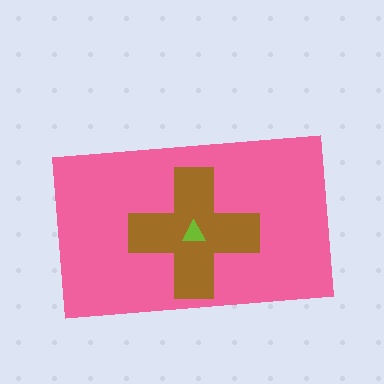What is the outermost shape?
The pink rectangle.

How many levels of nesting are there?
3.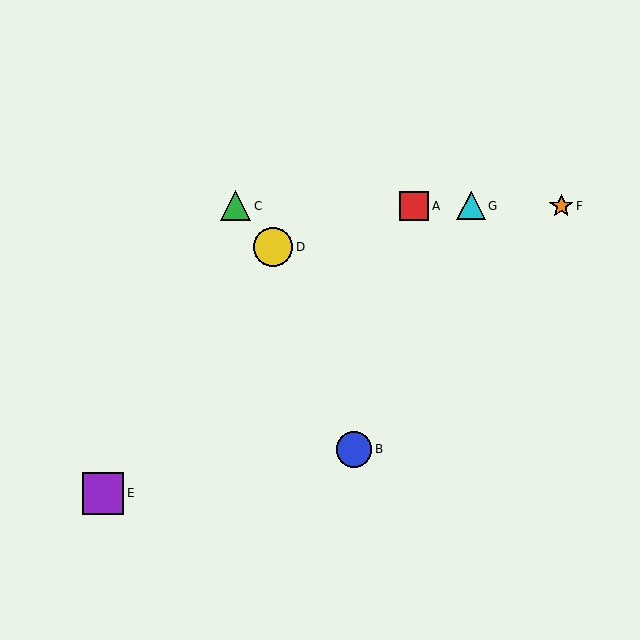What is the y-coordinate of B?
Object B is at y≈449.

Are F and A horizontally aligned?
Yes, both are at y≈206.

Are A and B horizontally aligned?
No, A is at y≈206 and B is at y≈449.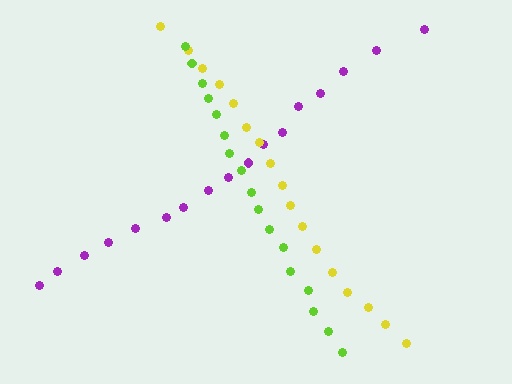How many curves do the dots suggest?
There are 3 distinct paths.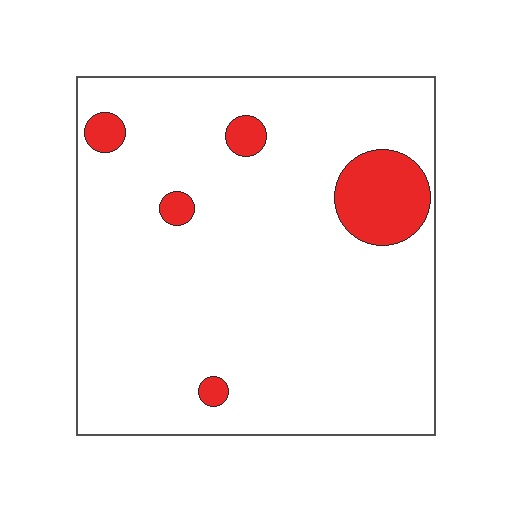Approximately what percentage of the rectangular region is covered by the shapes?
Approximately 10%.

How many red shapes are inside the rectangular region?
5.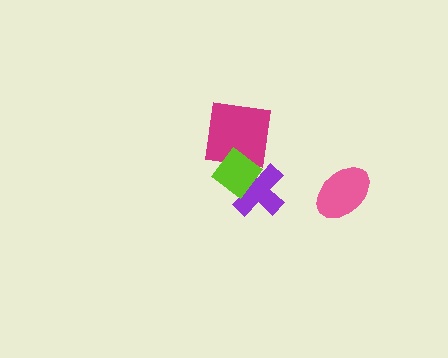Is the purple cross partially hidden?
Yes, it is partially covered by another shape.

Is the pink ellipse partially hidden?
No, no other shape covers it.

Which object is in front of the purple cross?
The lime diamond is in front of the purple cross.